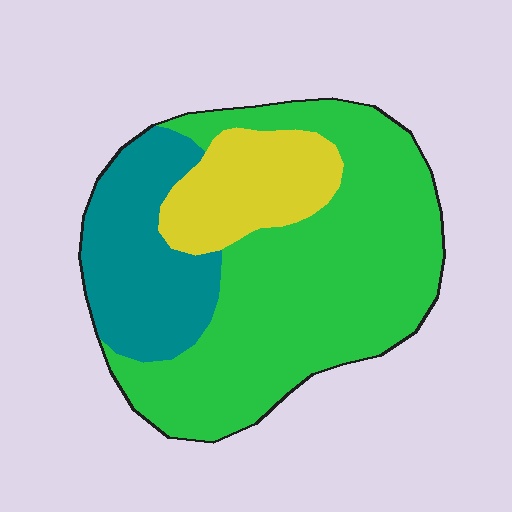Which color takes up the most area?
Green, at roughly 60%.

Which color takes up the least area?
Yellow, at roughly 15%.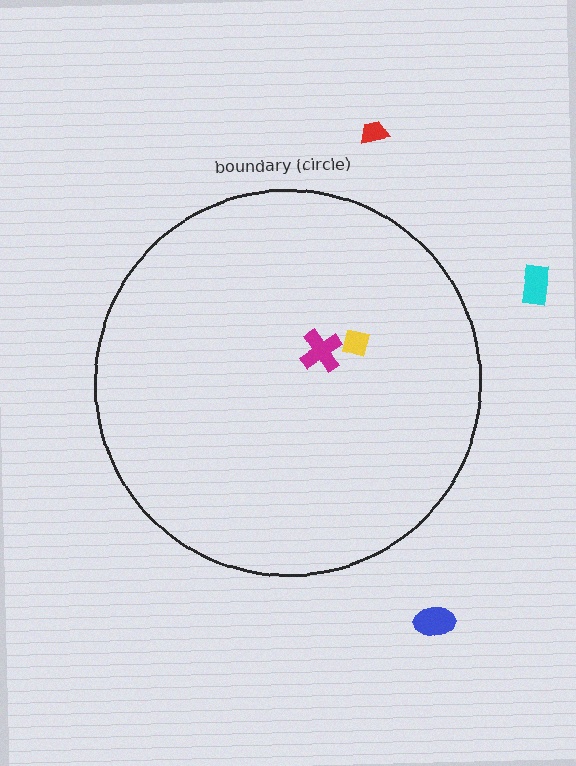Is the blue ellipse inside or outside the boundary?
Outside.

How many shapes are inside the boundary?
2 inside, 3 outside.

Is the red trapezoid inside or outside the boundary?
Outside.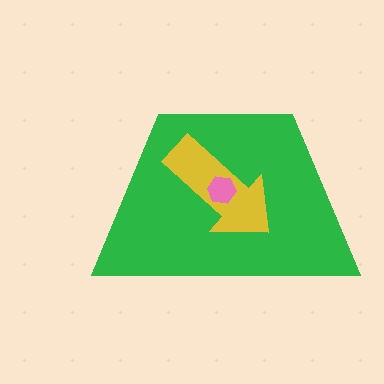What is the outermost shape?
The green trapezoid.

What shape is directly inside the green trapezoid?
The yellow arrow.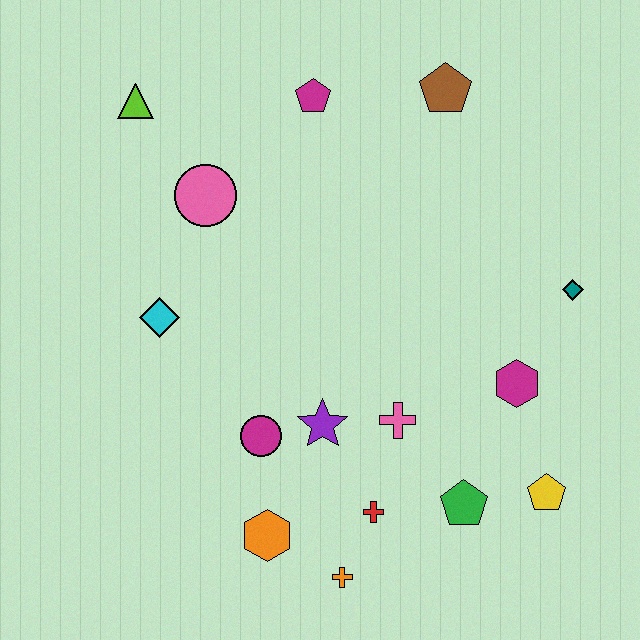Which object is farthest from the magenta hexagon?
The lime triangle is farthest from the magenta hexagon.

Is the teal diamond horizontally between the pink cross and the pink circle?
No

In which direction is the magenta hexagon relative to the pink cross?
The magenta hexagon is to the right of the pink cross.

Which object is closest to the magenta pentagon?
The brown pentagon is closest to the magenta pentagon.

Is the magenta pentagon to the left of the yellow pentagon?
Yes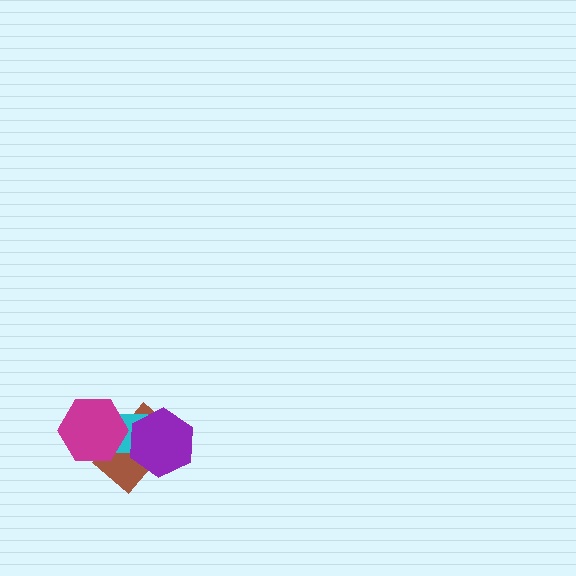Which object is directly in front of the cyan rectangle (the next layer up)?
The magenta hexagon is directly in front of the cyan rectangle.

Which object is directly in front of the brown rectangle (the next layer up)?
The cyan rectangle is directly in front of the brown rectangle.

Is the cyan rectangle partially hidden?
Yes, it is partially covered by another shape.